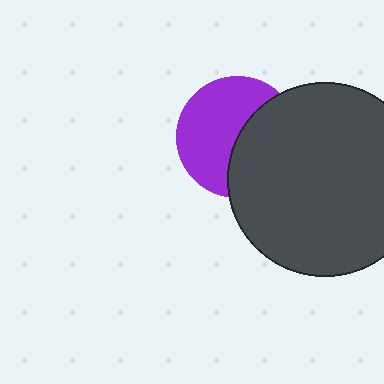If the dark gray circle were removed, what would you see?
You would see the complete purple circle.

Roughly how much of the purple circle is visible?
About half of it is visible (roughly 56%).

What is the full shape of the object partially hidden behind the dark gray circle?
The partially hidden object is a purple circle.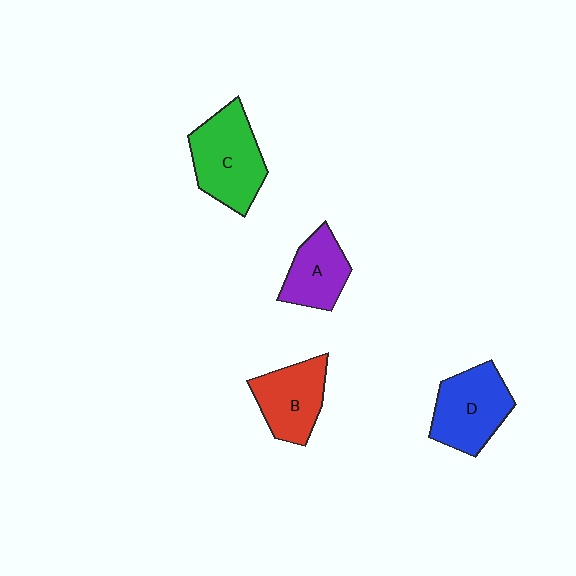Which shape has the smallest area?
Shape A (purple).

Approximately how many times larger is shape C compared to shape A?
Approximately 1.5 times.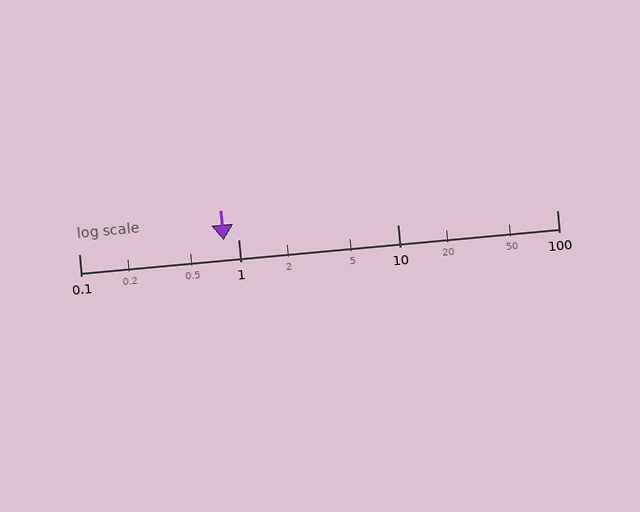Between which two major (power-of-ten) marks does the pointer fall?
The pointer is between 0.1 and 1.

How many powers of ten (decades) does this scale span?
The scale spans 3 decades, from 0.1 to 100.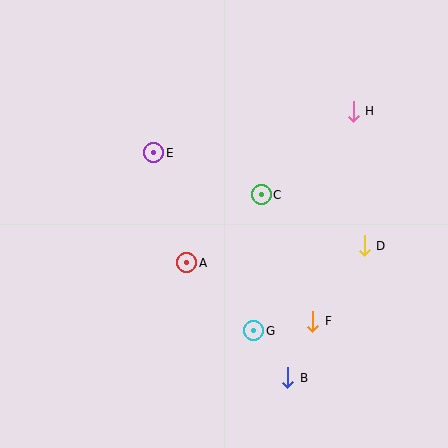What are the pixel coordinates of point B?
Point B is at (288, 378).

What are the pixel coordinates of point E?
Point E is at (154, 153).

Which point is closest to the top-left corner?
Point E is closest to the top-left corner.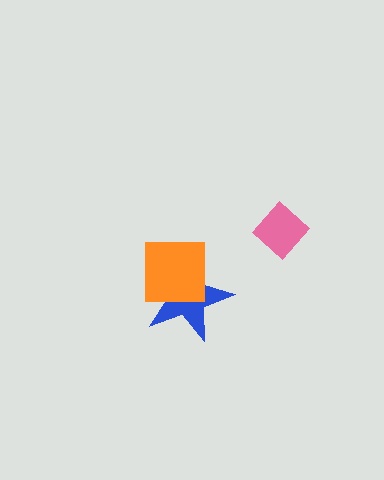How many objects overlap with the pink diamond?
0 objects overlap with the pink diamond.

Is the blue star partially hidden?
Yes, it is partially covered by another shape.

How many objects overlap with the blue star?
1 object overlaps with the blue star.